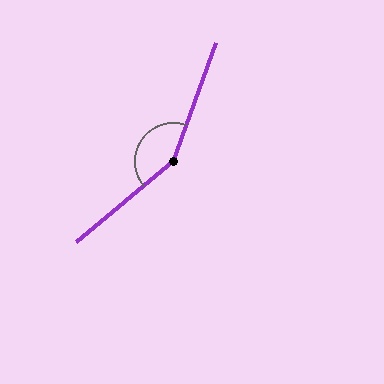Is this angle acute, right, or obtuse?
It is obtuse.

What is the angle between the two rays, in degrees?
Approximately 150 degrees.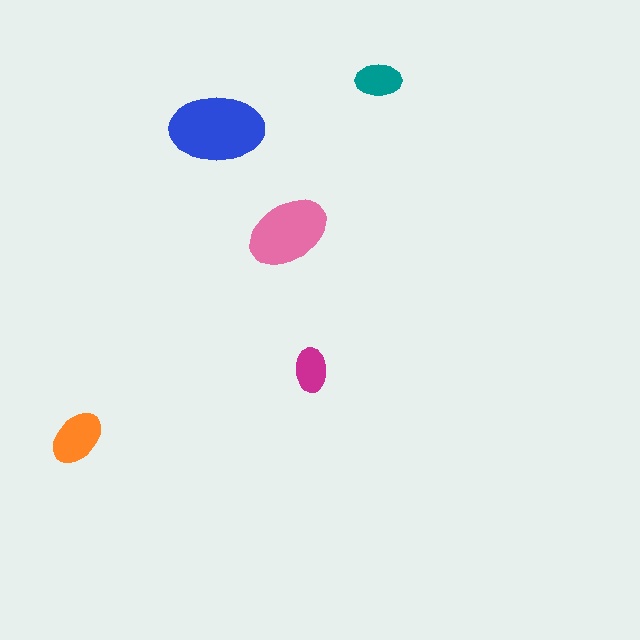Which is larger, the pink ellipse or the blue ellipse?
The blue one.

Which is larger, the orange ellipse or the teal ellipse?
The orange one.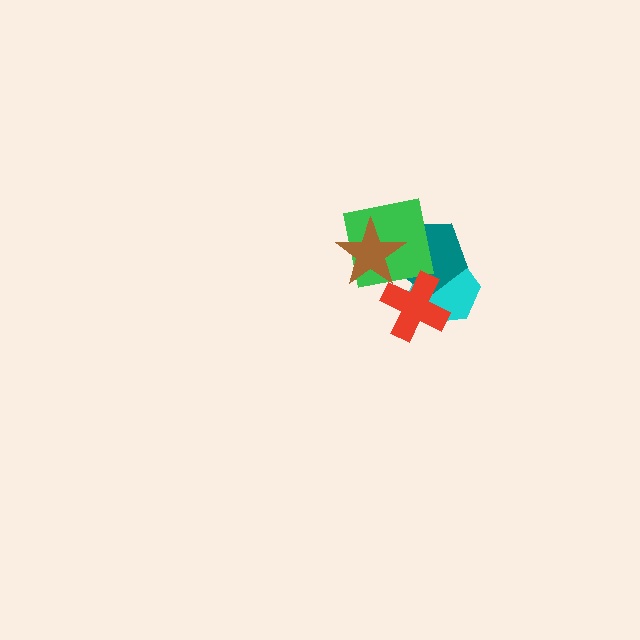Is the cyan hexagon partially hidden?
Yes, it is partially covered by another shape.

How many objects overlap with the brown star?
2 objects overlap with the brown star.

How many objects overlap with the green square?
2 objects overlap with the green square.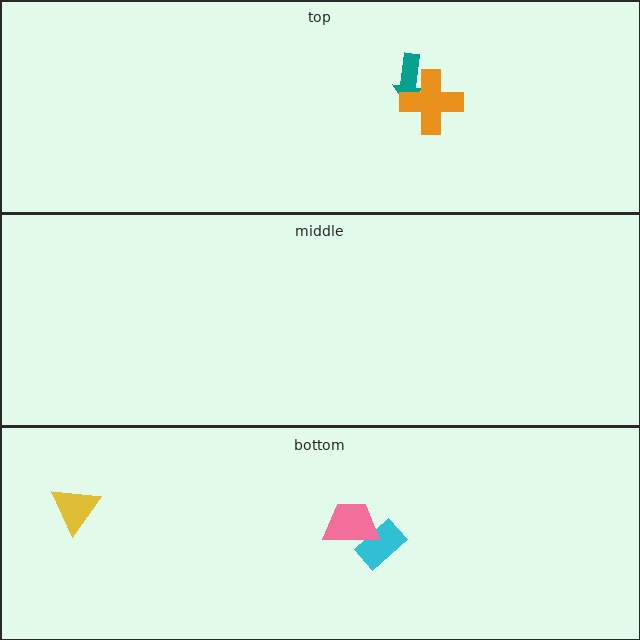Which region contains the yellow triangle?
The bottom region.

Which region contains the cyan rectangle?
The bottom region.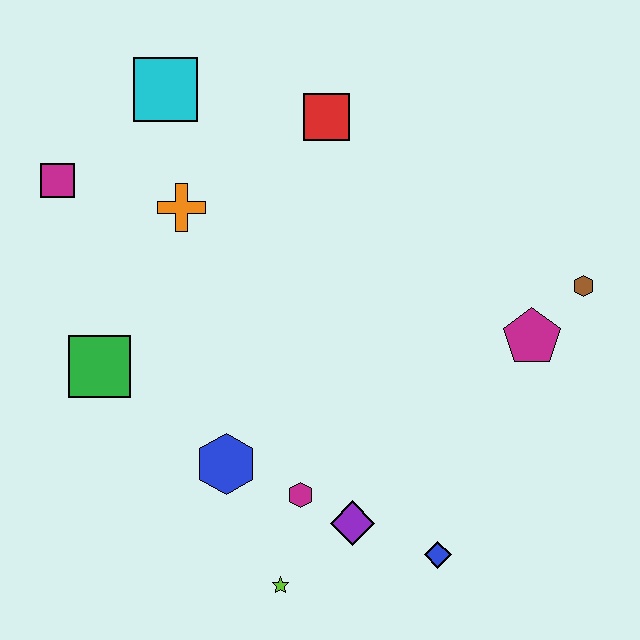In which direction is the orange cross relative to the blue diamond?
The orange cross is above the blue diamond.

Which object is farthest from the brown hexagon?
The magenta square is farthest from the brown hexagon.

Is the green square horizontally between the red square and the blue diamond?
No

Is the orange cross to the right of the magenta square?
Yes